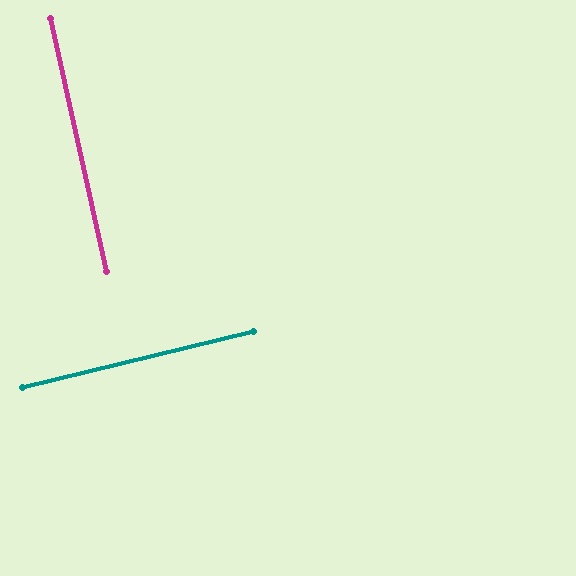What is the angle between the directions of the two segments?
Approximately 89 degrees.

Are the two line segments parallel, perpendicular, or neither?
Perpendicular — they meet at approximately 89°.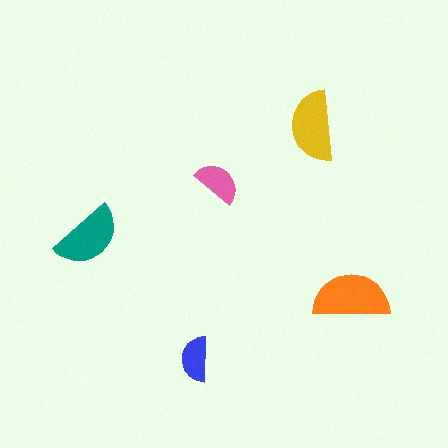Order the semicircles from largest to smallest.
the orange one, the yellow one, the teal one, the pink one, the blue one.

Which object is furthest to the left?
The teal semicircle is leftmost.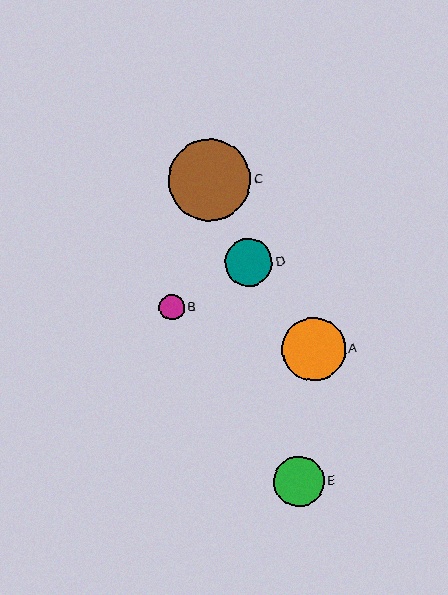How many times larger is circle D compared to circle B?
Circle D is approximately 1.9 times the size of circle B.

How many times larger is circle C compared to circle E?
Circle C is approximately 1.6 times the size of circle E.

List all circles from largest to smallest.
From largest to smallest: C, A, E, D, B.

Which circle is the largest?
Circle C is the largest with a size of approximately 82 pixels.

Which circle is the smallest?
Circle B is the smallest with a size of approximately 25 pixels.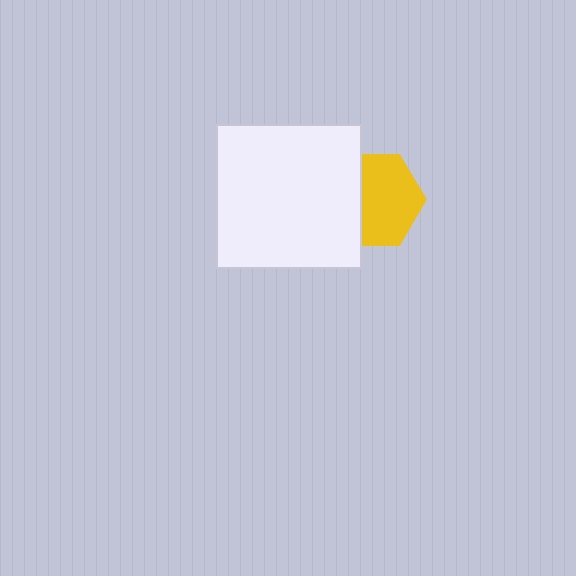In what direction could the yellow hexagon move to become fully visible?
The yellow hexagon could move right. That would shift it out from behind the white square entirely.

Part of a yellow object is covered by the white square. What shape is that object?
It is a hexagon.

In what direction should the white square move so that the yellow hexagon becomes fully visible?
The white square should move left. That is the shortest direction to clear the overlap and leave the yellow hexagon fully visible.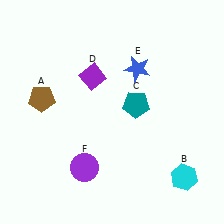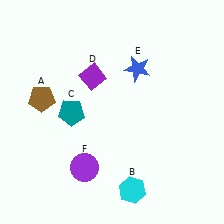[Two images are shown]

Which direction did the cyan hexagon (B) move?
The cyan hexagon (B) moved left.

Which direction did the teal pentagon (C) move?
The teal pentagon (C) moved left.